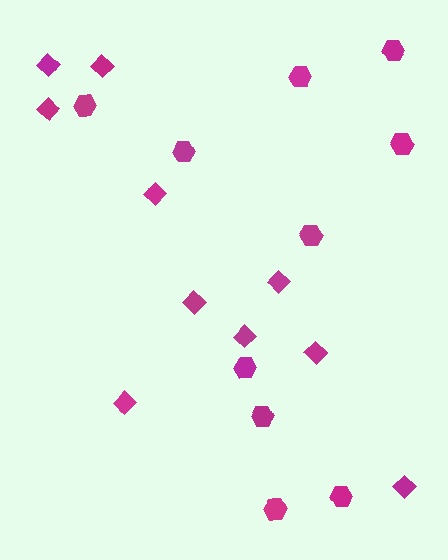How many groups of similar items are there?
There are 2 groups: one group of hexagons (10) and one group of diamonds (10).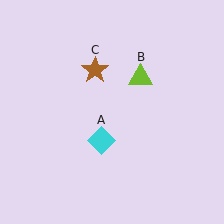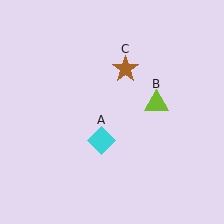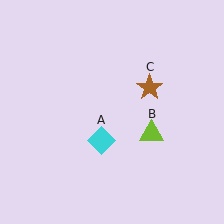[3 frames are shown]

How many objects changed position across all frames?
2 objects changed position: lime triangle (object B), brown star (object C).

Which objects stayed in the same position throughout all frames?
Cyan diamond (object A) remained stationary.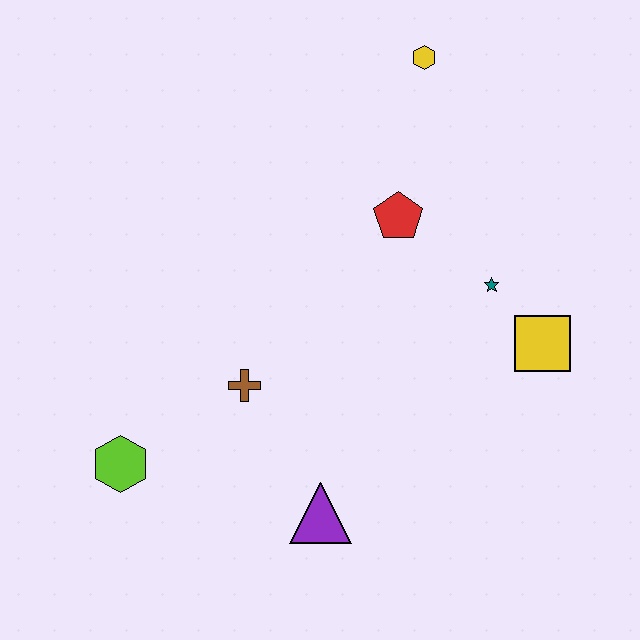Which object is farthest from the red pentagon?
The lime hexagon is farthest from the red pentagon.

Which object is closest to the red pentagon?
The teal star is closest to the red pentagon.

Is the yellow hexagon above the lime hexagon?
Yes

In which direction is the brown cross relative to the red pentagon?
The brown cross is below the red pentagon.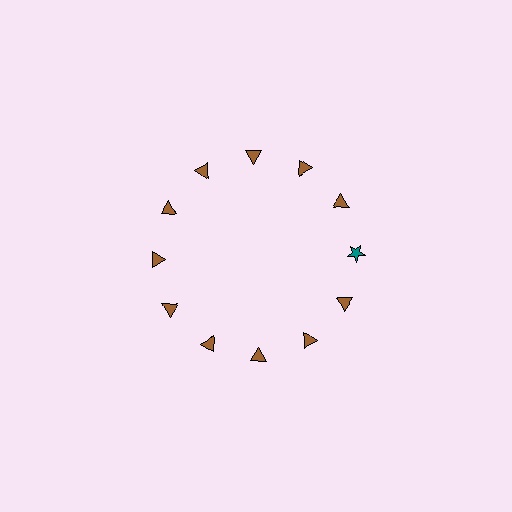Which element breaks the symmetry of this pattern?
The teal star at roughly the 3 o'clock position breaks the symmetry. All other shapes are brown triangles.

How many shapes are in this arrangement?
There are 12 shapes arranged in a ring pattern.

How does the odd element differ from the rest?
It differs in both color (teal instead of brown) and shape (star instead of triangle).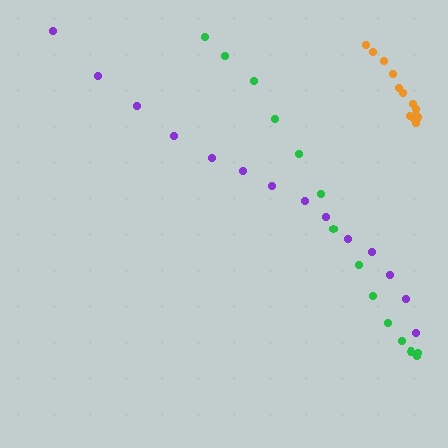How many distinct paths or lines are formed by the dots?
There are 3 distinct paths.